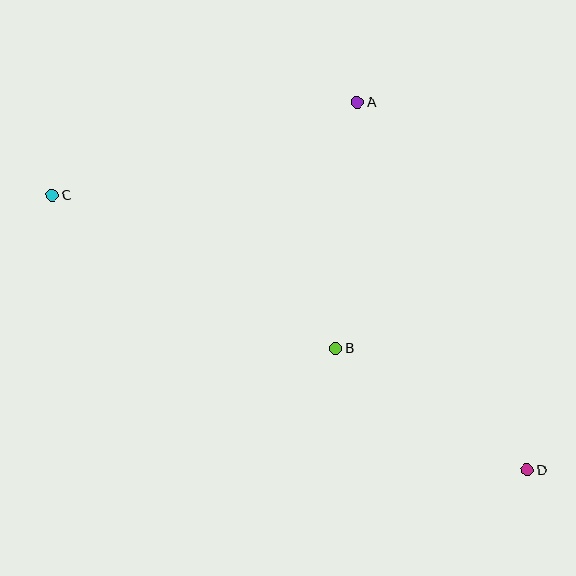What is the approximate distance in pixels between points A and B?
The distance between A and B is approximately 247 pixels.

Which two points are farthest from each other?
Points C and D are farthest from each other.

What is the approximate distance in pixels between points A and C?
The distance between A and C is approximately 319 pixels.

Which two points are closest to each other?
Points B and D are closest to each other.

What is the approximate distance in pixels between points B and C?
The distance between B and C is approximately 322 pixels.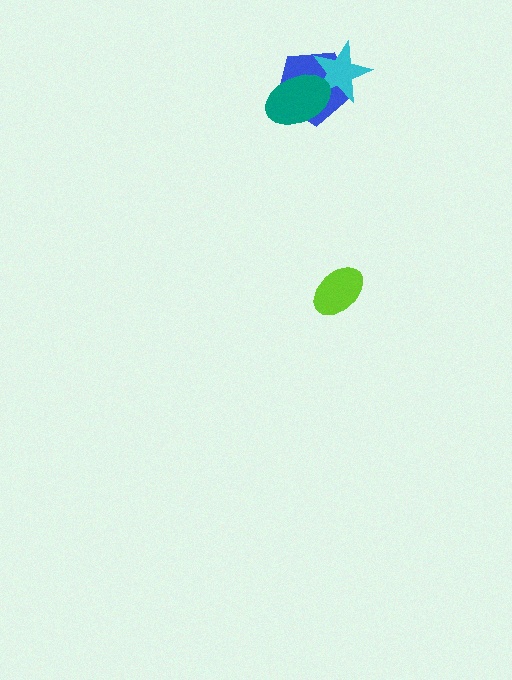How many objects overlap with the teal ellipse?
2 objects overlap with the teal ellipse.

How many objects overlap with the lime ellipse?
0 objects overlap with the lime ellipse.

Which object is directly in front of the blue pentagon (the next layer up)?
The cyan star is directly in front of the blue pentagon.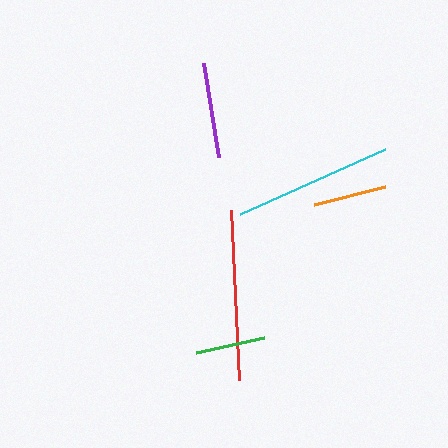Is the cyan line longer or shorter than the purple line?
The cyan line is longer than the purple line.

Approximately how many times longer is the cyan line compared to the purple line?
The cyan line is approximately 1.7 times the length of the purple line.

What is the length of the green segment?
The green segment is approximately 70 pixels long.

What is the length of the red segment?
The red segment is approximately 170 pixels long.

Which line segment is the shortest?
The green line is the shortest at approximately 70 pixels.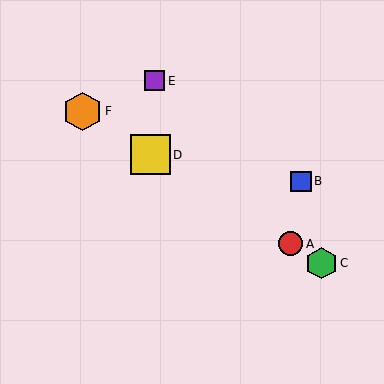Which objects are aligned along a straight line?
Objects A, C, D, F are aligned along a straight line.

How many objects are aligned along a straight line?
4 objects (A, C, D, F) are aligned along a straight line.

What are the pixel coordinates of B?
Object B is at (301, 181).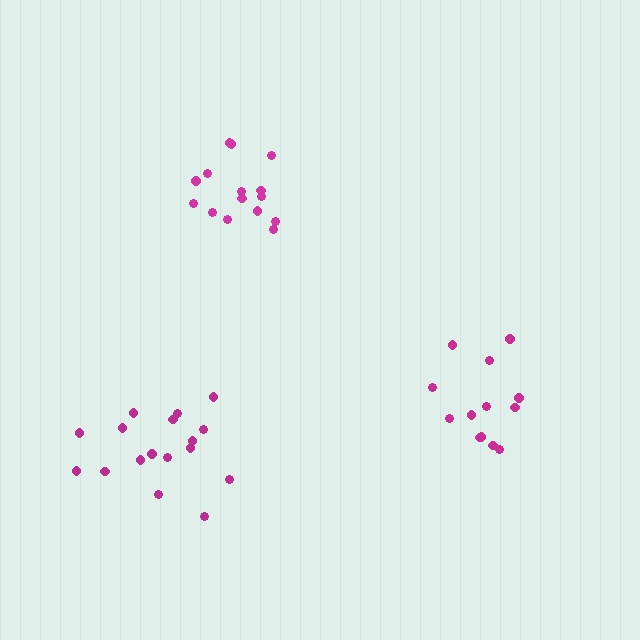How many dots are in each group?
Group 1: 13 dots, Group 2: 15 dots, Group 3: 17 dots (45 total).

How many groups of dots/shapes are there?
There are 3 groups.